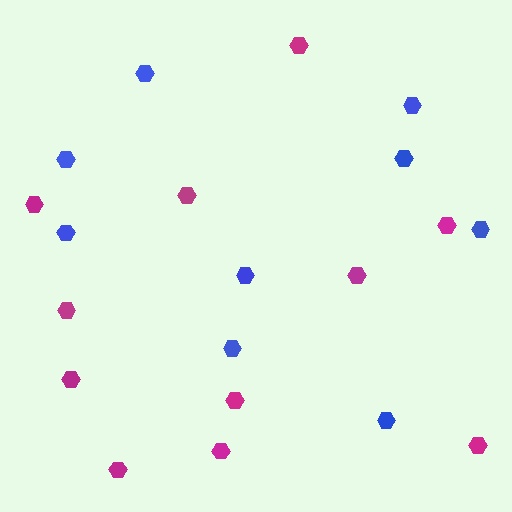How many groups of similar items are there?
There are 2 groups: one group of blue hexagons (9) and one group of magenta hexagons (11).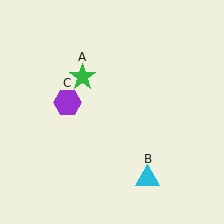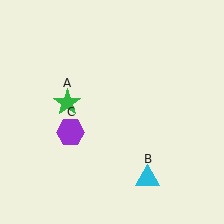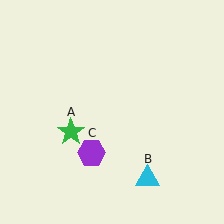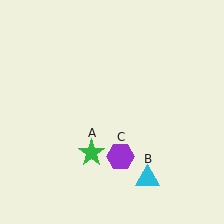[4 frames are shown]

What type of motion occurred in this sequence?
The green star (object A), purple hexagon (object C) rotated counterclockwise around the center of the scene.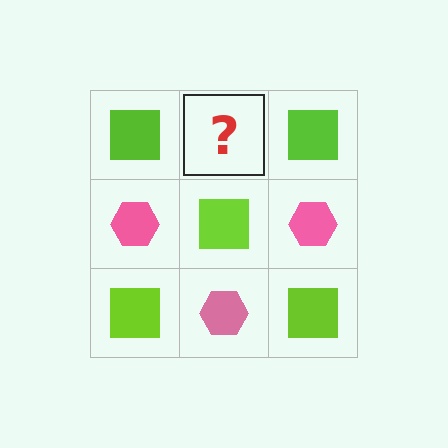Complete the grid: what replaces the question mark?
The question mark should be replaced with a pink hexagon.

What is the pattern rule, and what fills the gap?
The rule is that it alternates lime square and pink hexagon in a checkerboard pattern. The gap should be filled with a pink hexagon.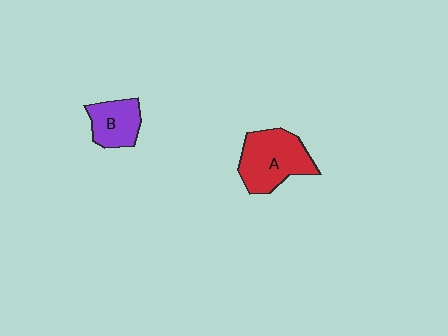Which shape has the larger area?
Shape A (red).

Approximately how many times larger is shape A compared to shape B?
Approximately 1.6 times.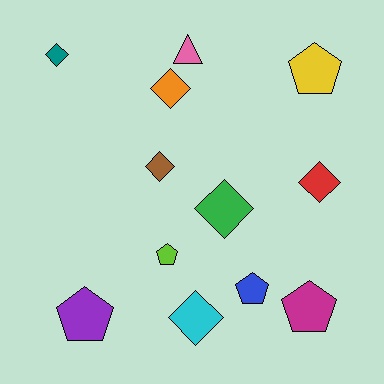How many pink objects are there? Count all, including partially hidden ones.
There is 1 pink object.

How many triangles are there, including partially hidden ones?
There is 1 triangle.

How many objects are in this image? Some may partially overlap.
There are 12 objects.